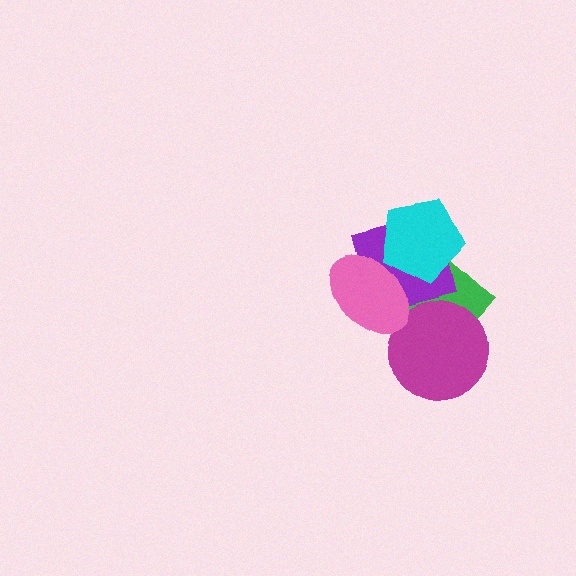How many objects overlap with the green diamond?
4 objects overlap with the green diamond.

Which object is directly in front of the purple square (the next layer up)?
The pink ellipse is directly in front of the purple square.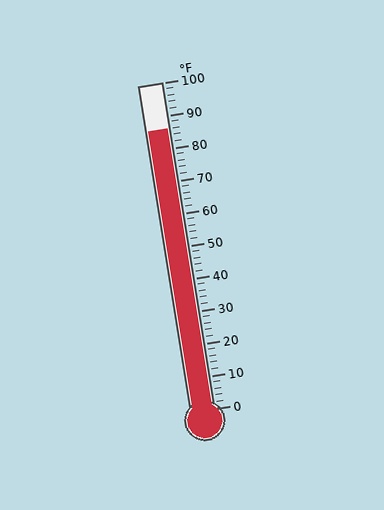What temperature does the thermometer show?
The thermometer shows approximately 86°F.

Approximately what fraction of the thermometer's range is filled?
The thermometer is filled to approximately 85% of its range.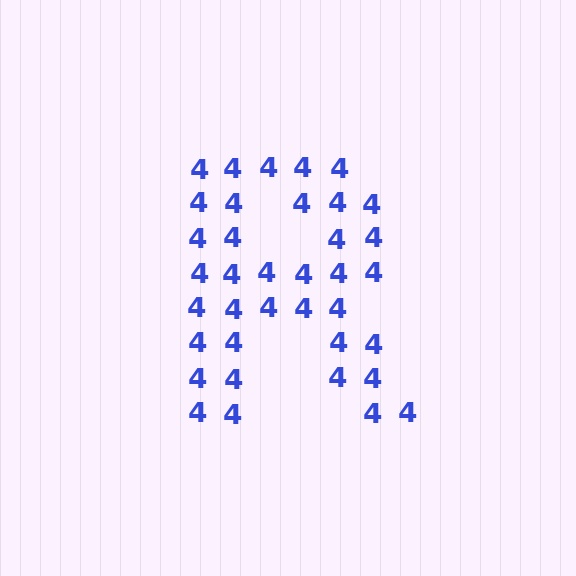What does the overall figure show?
The overall figure shows the letter R.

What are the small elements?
The small elements are digit 4's.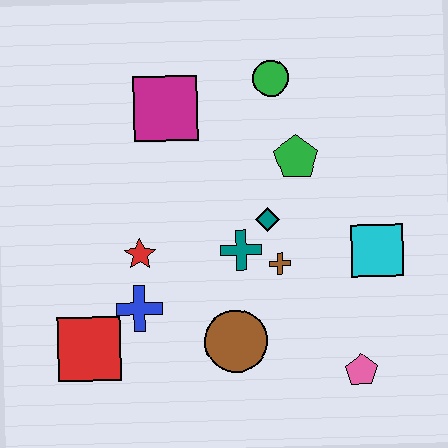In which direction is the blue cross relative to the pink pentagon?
The blue cross is to the left of the pink pentagon.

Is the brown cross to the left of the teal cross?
No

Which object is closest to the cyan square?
The brown cross is closest to the cyan square.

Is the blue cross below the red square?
No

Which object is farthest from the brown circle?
The green circle is farthest from the brown circle.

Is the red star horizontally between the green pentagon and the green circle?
No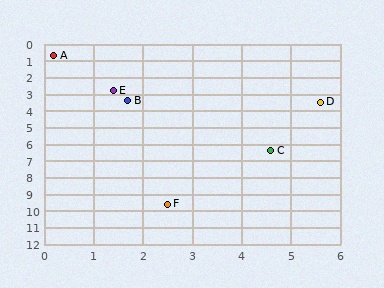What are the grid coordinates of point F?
Point F is at approximately (2.5, 9.6).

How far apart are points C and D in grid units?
Points C and D are about 3.1 grid units apart.